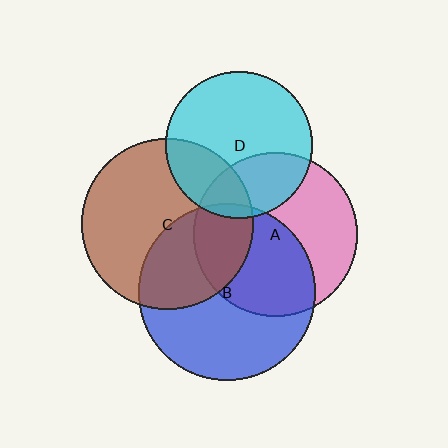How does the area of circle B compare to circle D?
Approximately 1.5 times.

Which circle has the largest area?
Circle B (blue).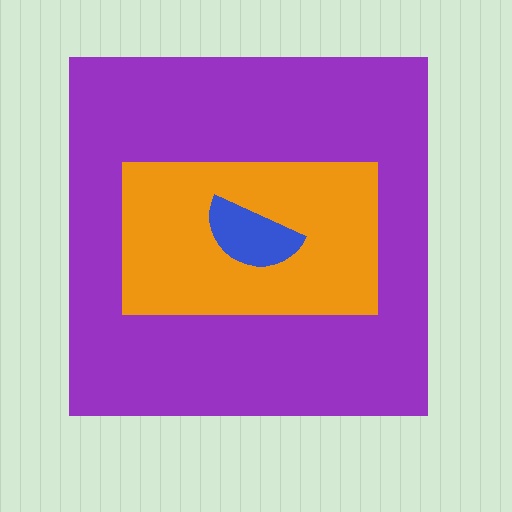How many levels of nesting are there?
3.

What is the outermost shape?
The purple square.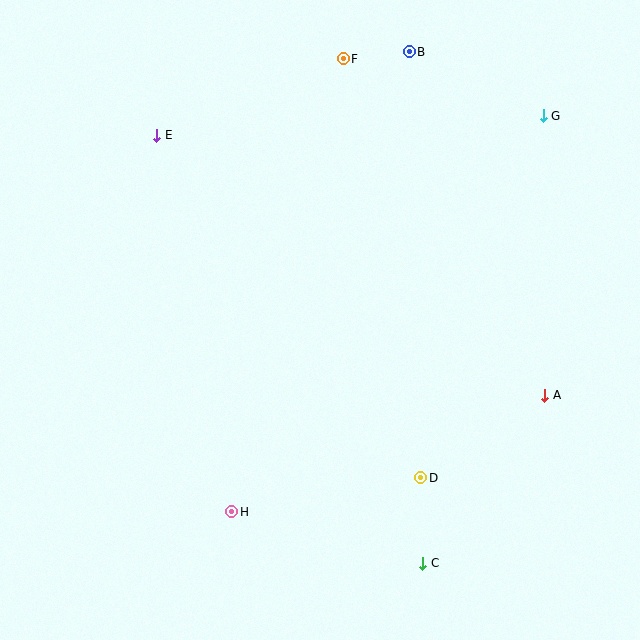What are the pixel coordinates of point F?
Point F is at (343, 59).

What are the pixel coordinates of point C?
Point C is at (423, 563).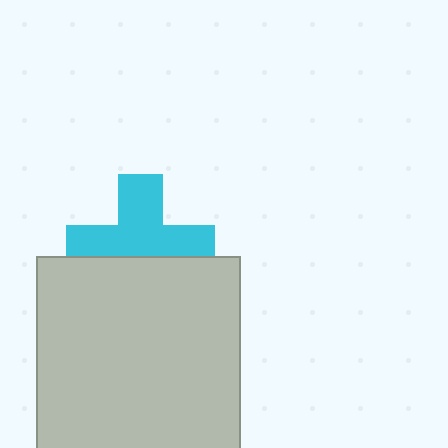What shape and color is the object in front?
The object in front is a light gray rectangle.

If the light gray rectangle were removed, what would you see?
You would see the complete cyan cross.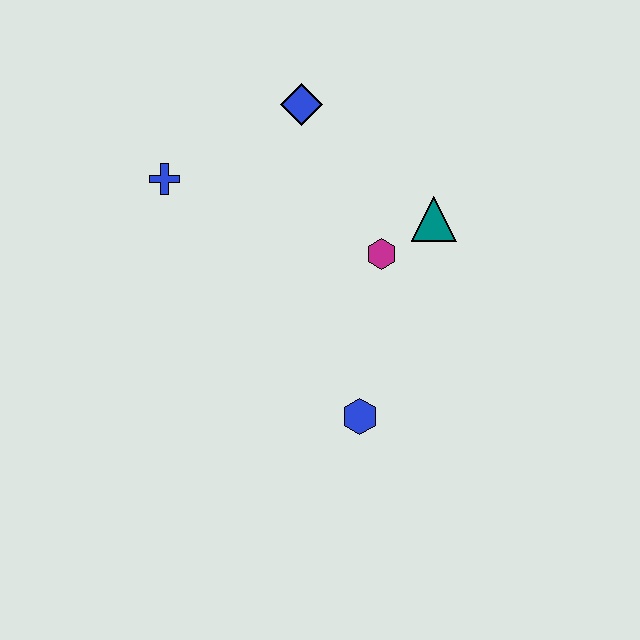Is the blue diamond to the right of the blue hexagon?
No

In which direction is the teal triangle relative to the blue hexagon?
The teal triangle is above the blue hexagon.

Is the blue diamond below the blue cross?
No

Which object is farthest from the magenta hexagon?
The blue cross is farthest from the magenta hexagon.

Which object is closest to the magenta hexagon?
The teal triangle is closest to the magenta hexagon.